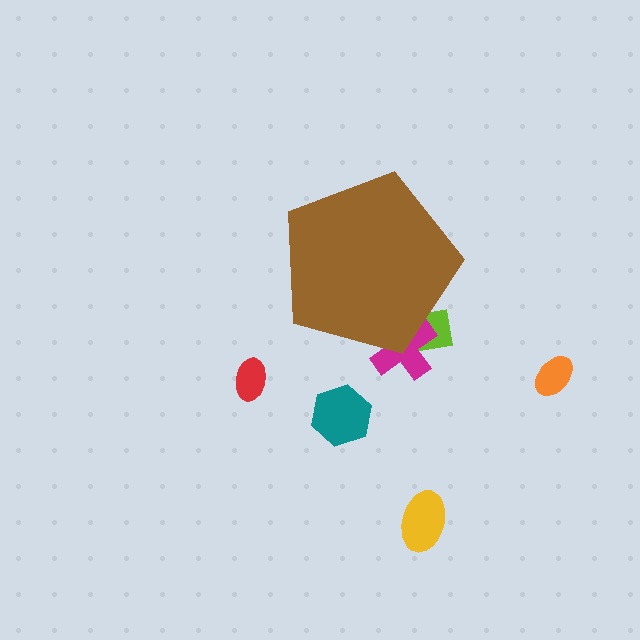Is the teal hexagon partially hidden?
No, the teal hexagon is fully visible.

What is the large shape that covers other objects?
A brown pentagon.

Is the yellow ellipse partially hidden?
No, the yellow ellipse is fully visible.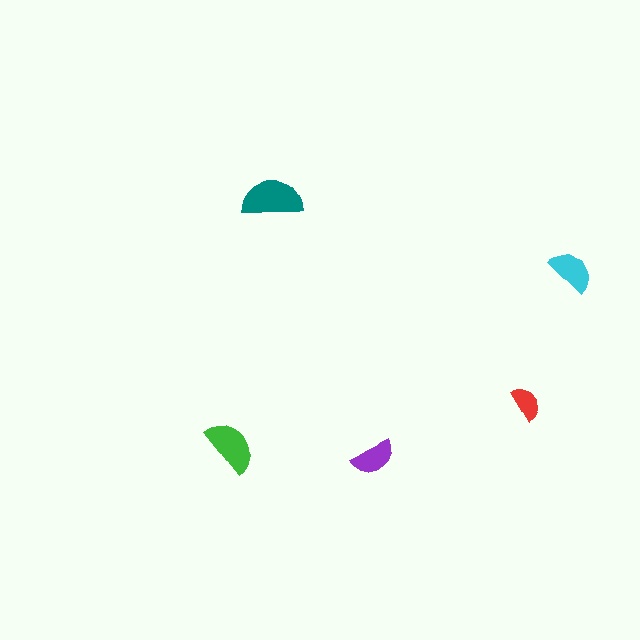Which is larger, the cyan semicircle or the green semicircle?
The green one.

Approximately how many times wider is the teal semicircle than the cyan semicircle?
About 1.5 times wider.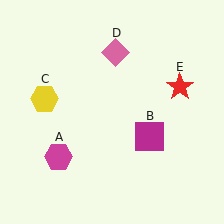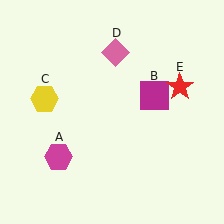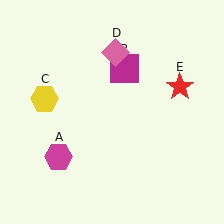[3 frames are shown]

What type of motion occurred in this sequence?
The magenta square (object B) rotated counterclockwise around the center of the scene.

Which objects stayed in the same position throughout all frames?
Magenta hexagon (object A) and yellow hexagon (object C) and pink diamond (object D) and red star (object E) remained stationary.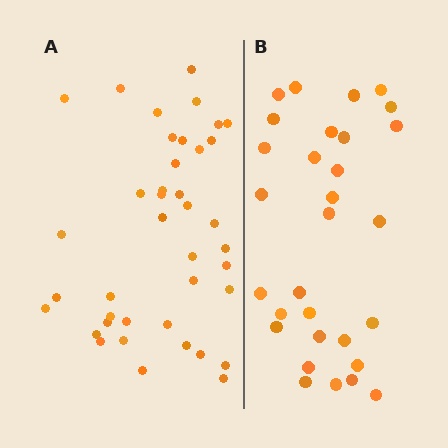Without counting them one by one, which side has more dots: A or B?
Region A (the left region) has more dots.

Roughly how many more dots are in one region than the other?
Region A has roughly 10 or so more dots than region B.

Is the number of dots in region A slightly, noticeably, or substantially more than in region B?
Region A has noticeably more, but not dramatically so. The ratio is roughly 1.3 to 1.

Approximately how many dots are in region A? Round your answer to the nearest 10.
About 40 dots.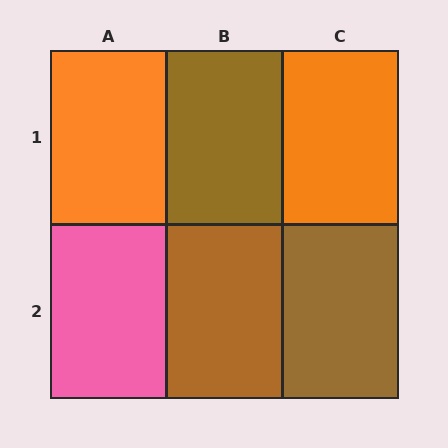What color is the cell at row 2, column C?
Brown.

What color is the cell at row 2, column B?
Brown.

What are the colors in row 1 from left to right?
Orange, brown, orange.